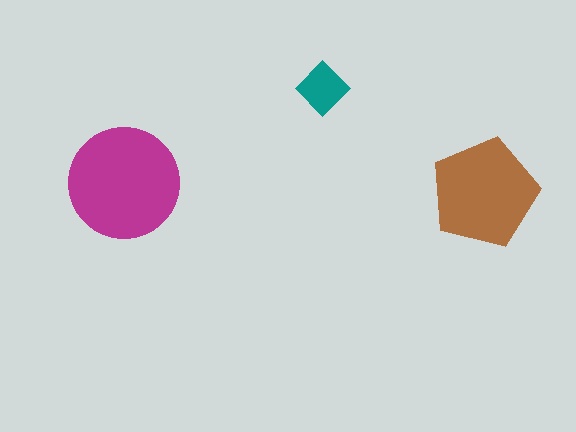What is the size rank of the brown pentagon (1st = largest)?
2nd.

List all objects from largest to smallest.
The magenta circle, the brown pentagon, the teal diamond.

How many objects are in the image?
There are 3 objects in the image.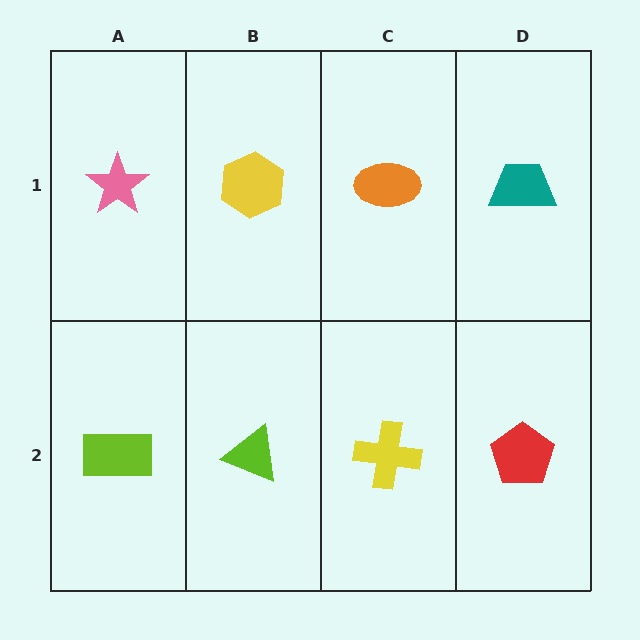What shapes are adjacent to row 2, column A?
A pink star (row 1, column A), a lime triangle (row 2, column B).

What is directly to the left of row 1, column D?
An orange ellipse.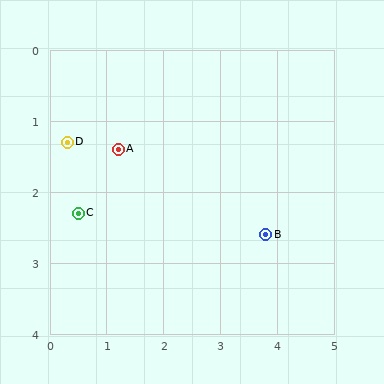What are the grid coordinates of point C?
Point C is at approximately (0.5, 2.3).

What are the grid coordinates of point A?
Point A is at approximately (1.2, 1.4).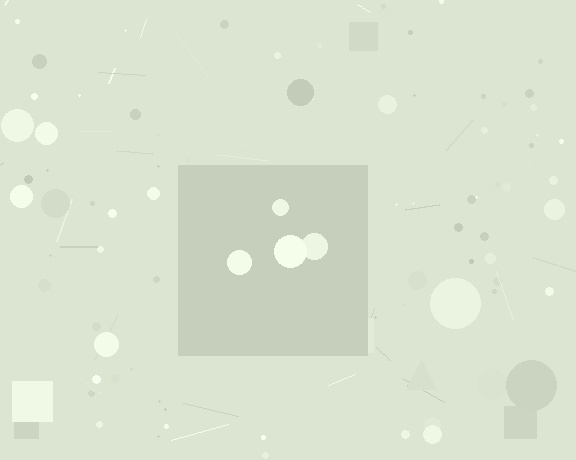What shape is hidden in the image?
A square is hidden in the image.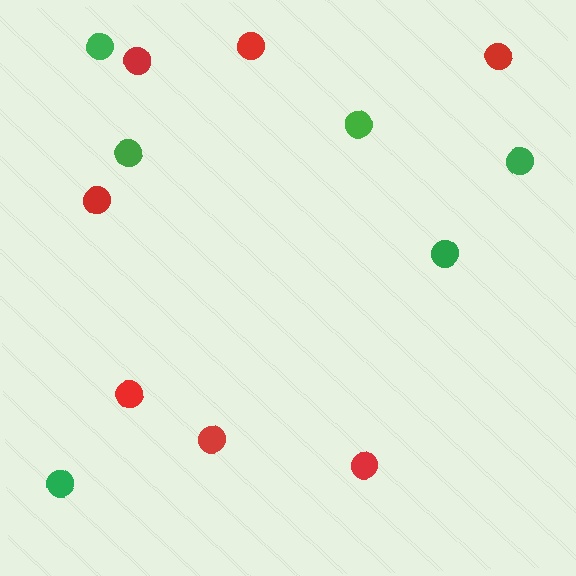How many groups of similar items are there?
There are 2 groups: one group of red circles (7) and one group of green circles (6).